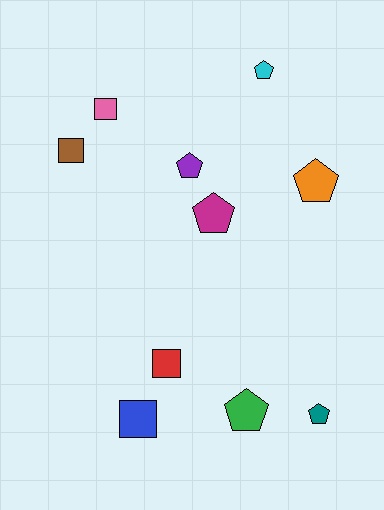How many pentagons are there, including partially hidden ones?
There are 6 pentagons.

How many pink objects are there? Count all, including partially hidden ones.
There is 1 pink object.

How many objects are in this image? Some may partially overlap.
There are 10 objects.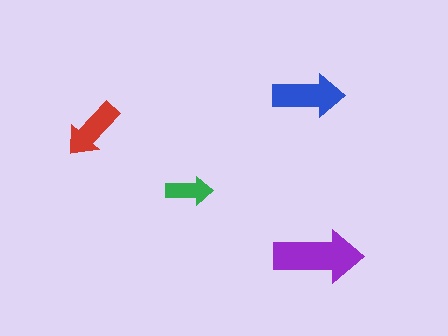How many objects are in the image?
There are 4 objects in the image.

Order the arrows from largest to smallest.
the purple one, the blue one, the red one, the green one.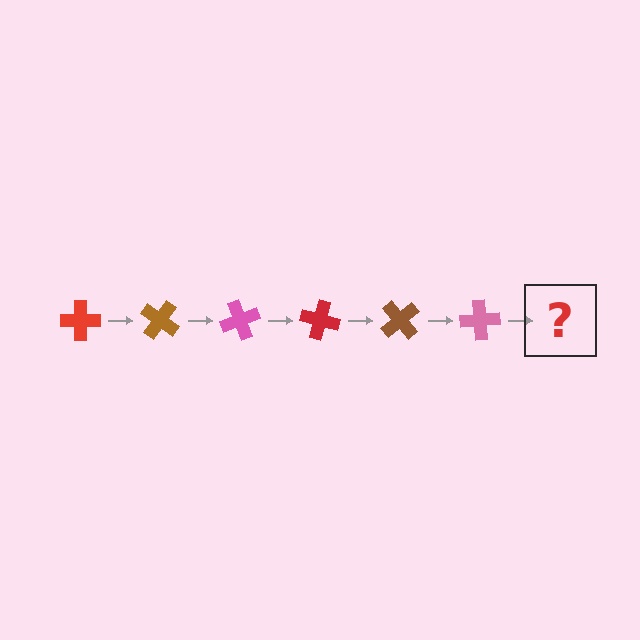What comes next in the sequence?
The next element should be a red cross, rotated 210 degrees from the start.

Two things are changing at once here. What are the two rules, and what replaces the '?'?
The two rules are that it rotates 35 degrees each step and the color cycles through red, brown, and pink. The '?' should be a red cross, rotated 210 degrees from the start.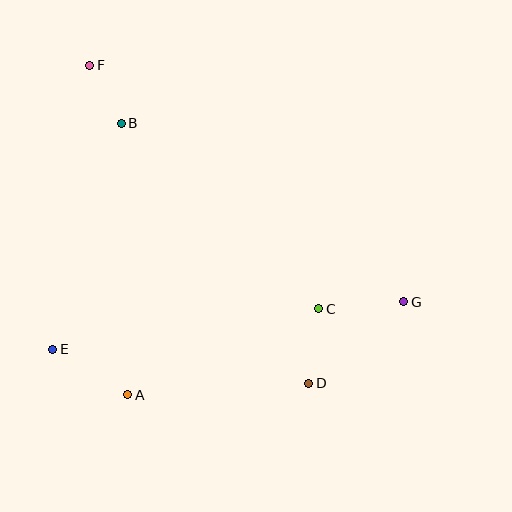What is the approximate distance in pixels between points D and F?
The distance between D and F is approximately 386 pixels.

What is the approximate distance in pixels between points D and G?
The distance between D and G is approximately 125 pixels.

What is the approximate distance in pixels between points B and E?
The distance between B and E is approximately 236 pixels.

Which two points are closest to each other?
Points B and F are closest to each other.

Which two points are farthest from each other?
Points F and G are farthest from each other.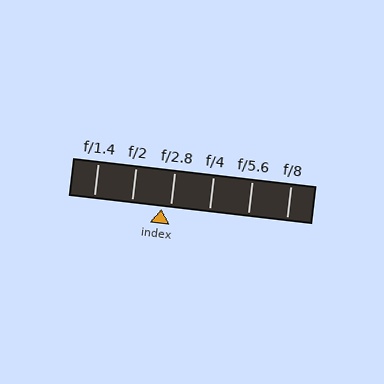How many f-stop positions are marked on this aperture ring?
There are 6 f-stop positions marked.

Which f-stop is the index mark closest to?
The index mark is closest to f/2.8.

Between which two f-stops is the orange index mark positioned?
The index mark is between f/2 and f/2.8.